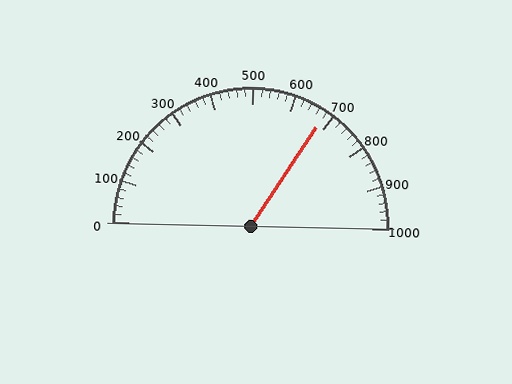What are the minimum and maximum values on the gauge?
The gauge ranges from 0 to 1000.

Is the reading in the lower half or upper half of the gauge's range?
The reading is in the upper half of the range (0 to 1000).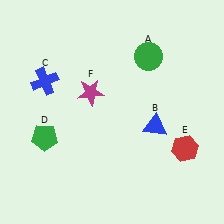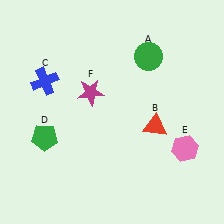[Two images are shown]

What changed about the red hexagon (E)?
In Image 1, E is red. In Image 2, it changed to pink.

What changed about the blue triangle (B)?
In Image 1, B is blue. In Image 2, it changed to red.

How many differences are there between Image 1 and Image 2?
There are 2 differences between the two images.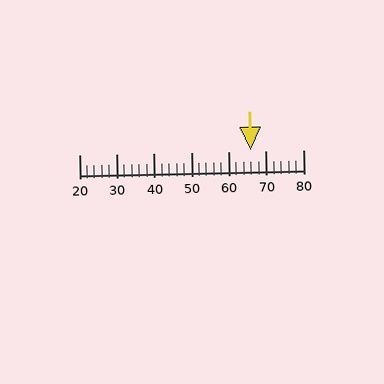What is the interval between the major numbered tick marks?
The major tick marks are spaced 10 units apart.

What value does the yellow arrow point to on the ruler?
The yellow arrow points to approximately 66.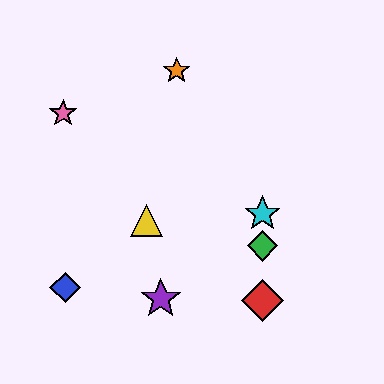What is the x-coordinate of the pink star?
The pink star is at x≈63.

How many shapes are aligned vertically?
3 shapes (the red diamond, the green diamond, the cyan star) are aligned vertically.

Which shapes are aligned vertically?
The red diamond, the green diamond, the cyan star are aligned vertically.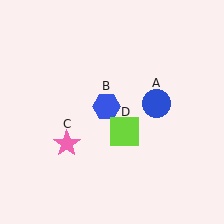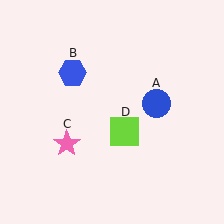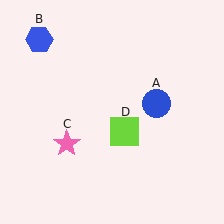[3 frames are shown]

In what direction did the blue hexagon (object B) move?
The blue hexagon (object B) moved up and to the left.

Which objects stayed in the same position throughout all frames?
Blue circle (object A) and pink star (object C) and lime square (object D) remained stationary.